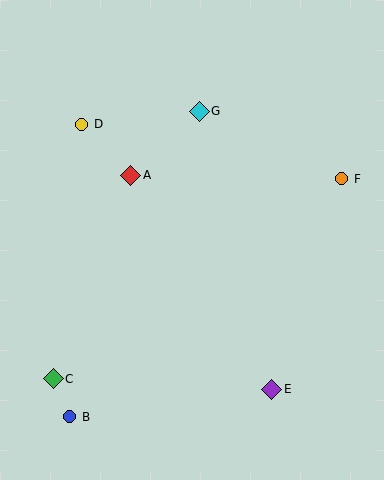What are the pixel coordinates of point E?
Point E is at (272, 389).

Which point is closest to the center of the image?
Point A at (131, 175) is closest to the center.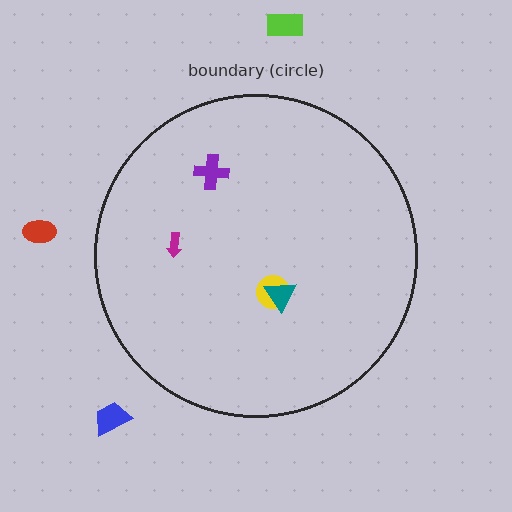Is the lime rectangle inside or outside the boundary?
Outside.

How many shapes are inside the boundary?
4 inside, 3 outside.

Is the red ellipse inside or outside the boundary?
Outside.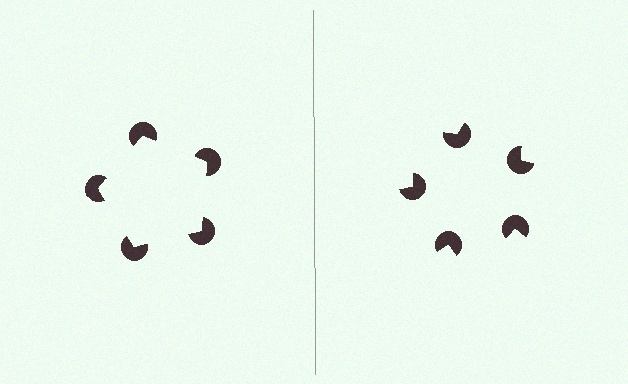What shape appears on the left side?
An illusory pentagon.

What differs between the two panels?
The pac-man discs are positioned identically on both sides; only the wedge orientations differ. On the left they align to a pentagon; on the right they are misaligned.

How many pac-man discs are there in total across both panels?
10 — 5 on each side.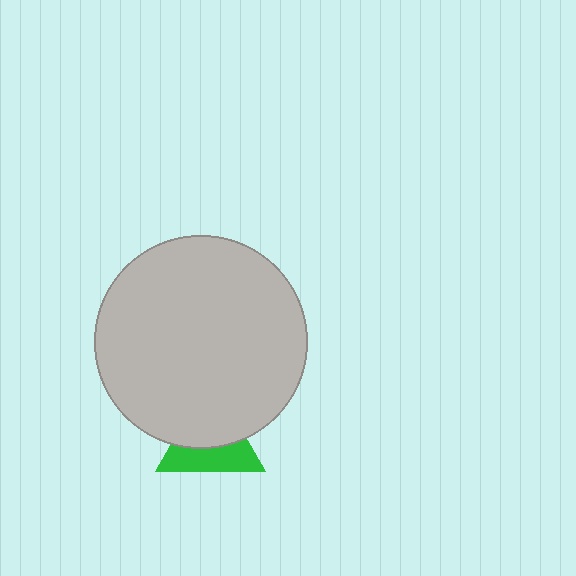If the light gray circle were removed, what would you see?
You would see the complete green triangle.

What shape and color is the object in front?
The object in front is a light gray circle.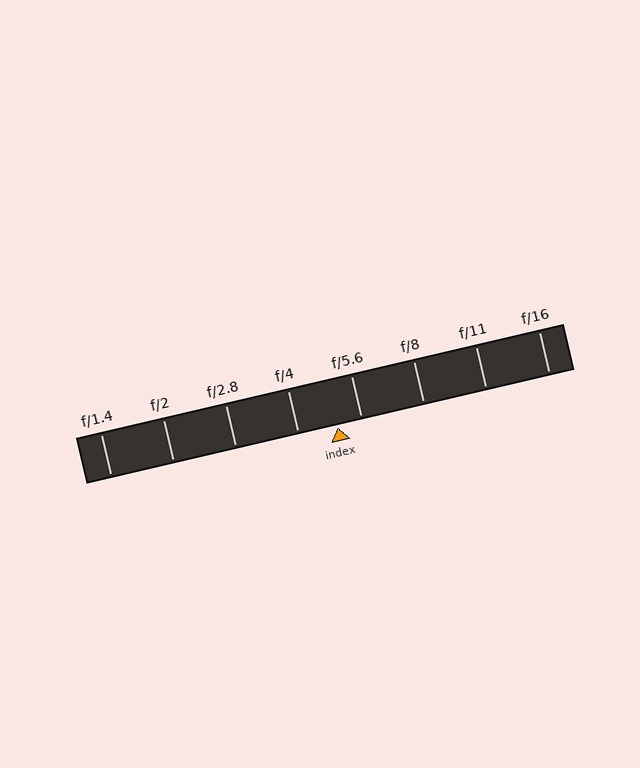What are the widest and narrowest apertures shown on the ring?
The widest aperture shown is f/1.4 and the narrowest is f/16.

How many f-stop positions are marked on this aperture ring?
There are 8 f-stop positions marked.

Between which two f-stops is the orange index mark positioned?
The index mark is between f/4 and f/5.6.